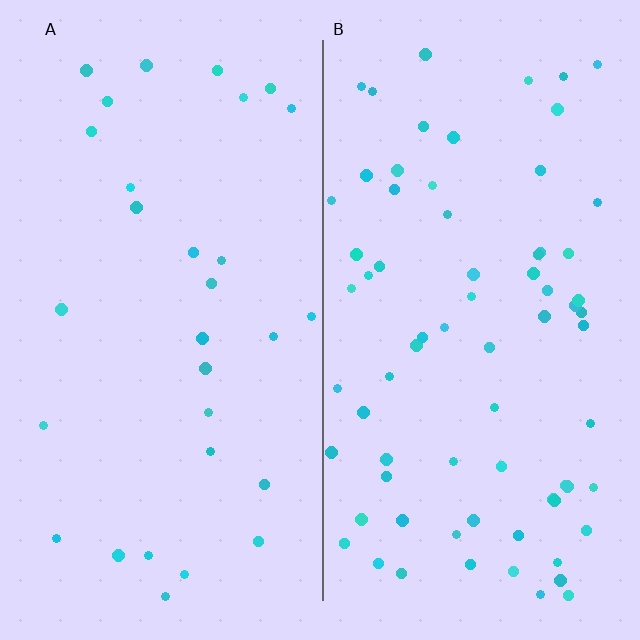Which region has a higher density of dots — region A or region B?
B (the right).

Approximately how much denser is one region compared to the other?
Approximately 2.4× — region B over region A.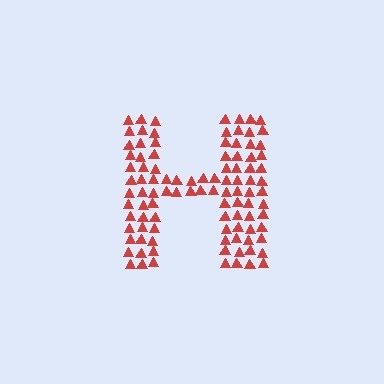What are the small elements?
The small elements are triangles.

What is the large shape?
The large shape is the letter H.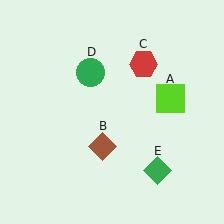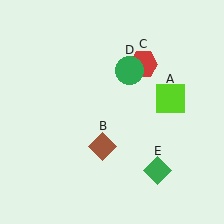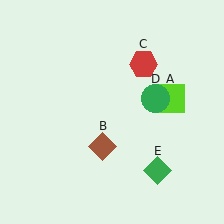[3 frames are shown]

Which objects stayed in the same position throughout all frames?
Lime square (object A) and brown diamond (object B) and red hexagon (object C) and green diamond (object E) remained stationary.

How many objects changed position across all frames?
1 object changed position: green circle (object D).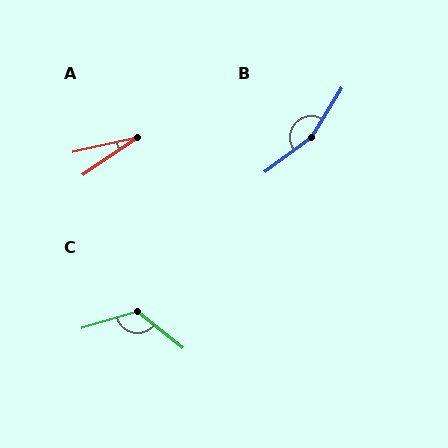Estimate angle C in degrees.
Approximately 124 degrees.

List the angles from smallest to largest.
A (22°), C (124°), B (158°).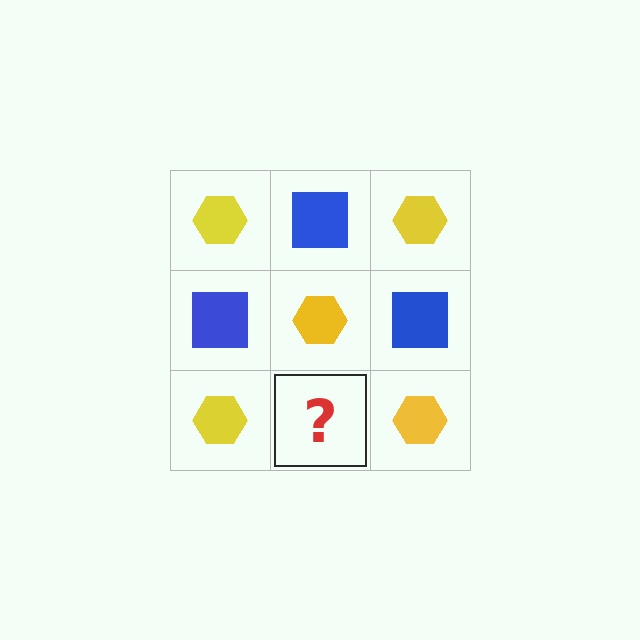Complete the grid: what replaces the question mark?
The question mark should be replaced with a blue square.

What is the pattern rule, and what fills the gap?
The rule is that it alternates yellow hexagon and blue square in a checkerboard pattern. The gap should be filled with a blue square.